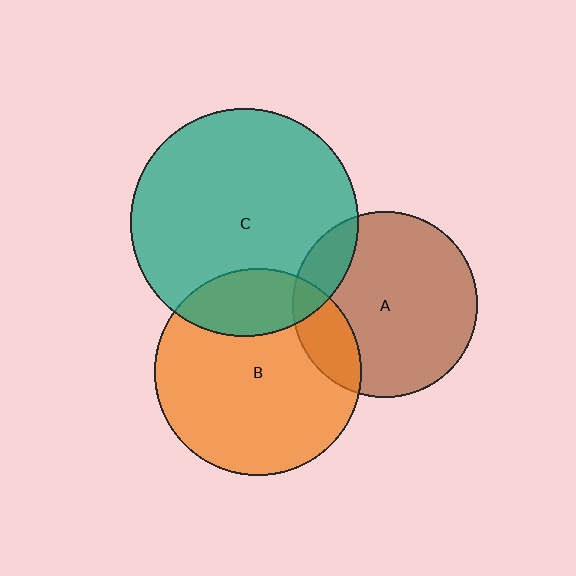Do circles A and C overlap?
Yes.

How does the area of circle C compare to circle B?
Approximately 1.2 times.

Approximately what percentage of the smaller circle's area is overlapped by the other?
Approximately 15%.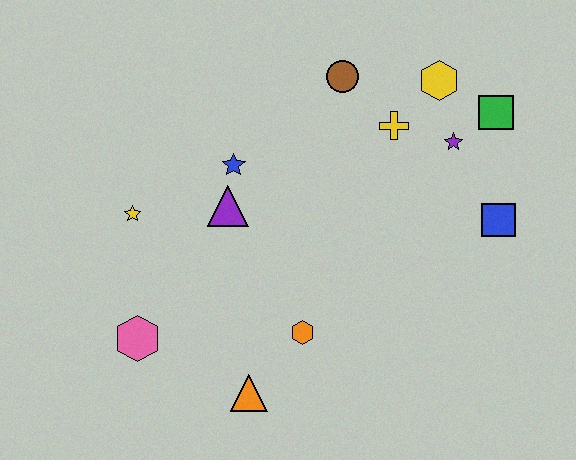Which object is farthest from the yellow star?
The green square is farthest from the yellow star.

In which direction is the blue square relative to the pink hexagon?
The blue square is to the right of the pink hexagon.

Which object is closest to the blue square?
The purple star is closest to the blue square.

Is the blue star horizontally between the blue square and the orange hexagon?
No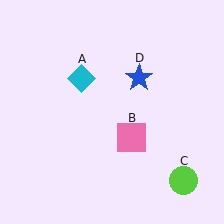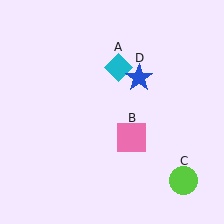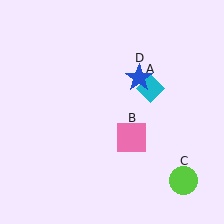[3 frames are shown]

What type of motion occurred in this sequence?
The cyan diamond (object A) rotated clockwise around the center of the scene.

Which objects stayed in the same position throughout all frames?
Pink square (object B) and lime circle (object C) and blue star (object D) remained stationary.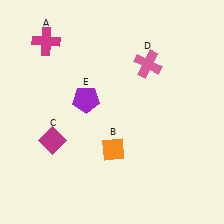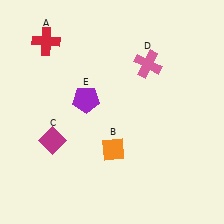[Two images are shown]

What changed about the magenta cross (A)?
In Image 1, A is magenta. In Image 2, it changed to red.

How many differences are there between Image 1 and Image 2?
There is 1 difference between the two images.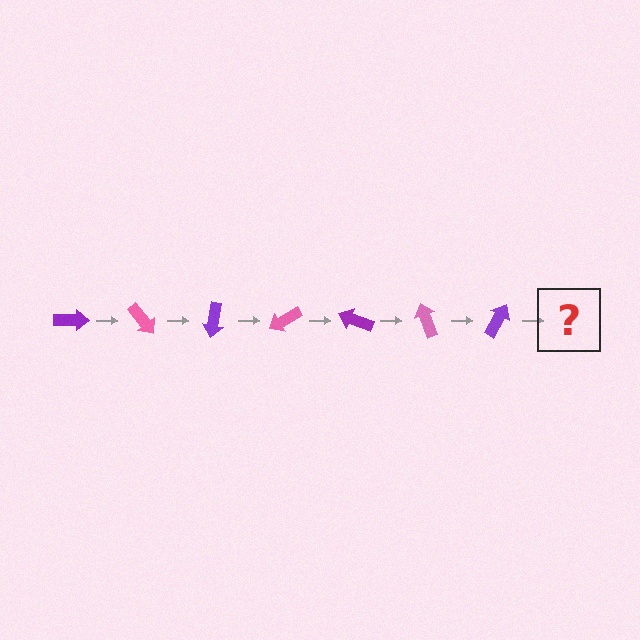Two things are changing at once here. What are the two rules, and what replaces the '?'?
The two rules are that it rotates 50 degrees each step and the color cycles through purple and pink. The '?' should be a pink arrow, rotated 350 degrees from the start.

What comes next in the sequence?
The next element should be a pink arrow, rotated 350 degrees from the start.